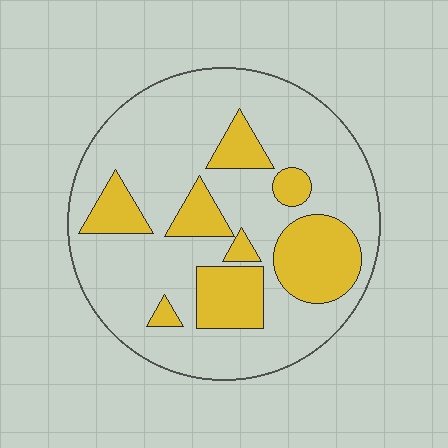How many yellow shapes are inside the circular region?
8.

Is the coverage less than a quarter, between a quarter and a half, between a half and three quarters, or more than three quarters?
Between a quarter and a half.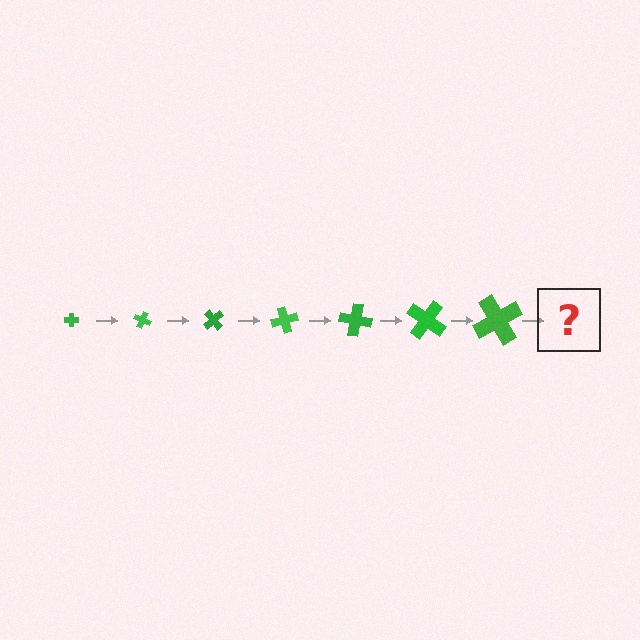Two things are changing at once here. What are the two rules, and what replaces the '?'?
The two rules are that the cross grows larger each step and it rotates 25 degrees each step. The '?' should be a cross, larger than the previous one and rotated 175 degrees from the start.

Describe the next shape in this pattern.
It should be a cross, larger than the previous one and rotated 175 degrees from the start.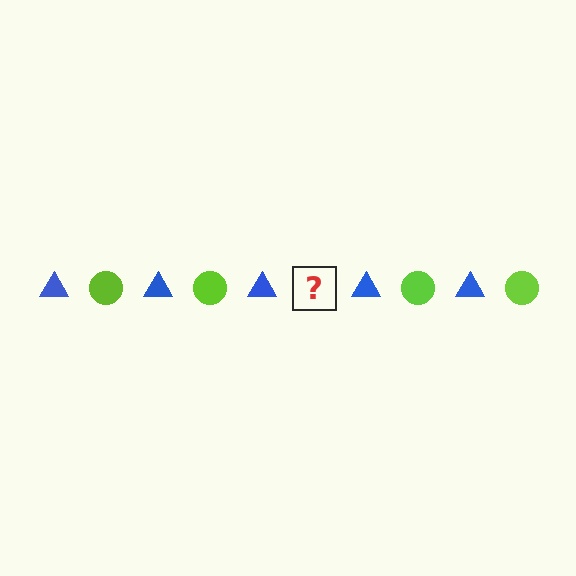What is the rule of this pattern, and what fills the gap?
The rule is that the pattern alternates between blue triangle and lime circle. The gap should be filled with a lime circle.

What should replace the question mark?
The question mark should be replaced with a lime circle.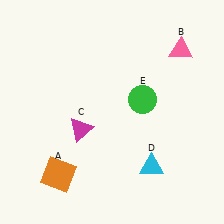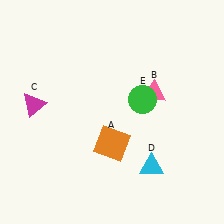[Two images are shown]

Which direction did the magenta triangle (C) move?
The magenta triangle (C) moved left.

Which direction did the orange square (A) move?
The orange square (A) moved right.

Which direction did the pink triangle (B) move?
The pink triangle (B) moved down.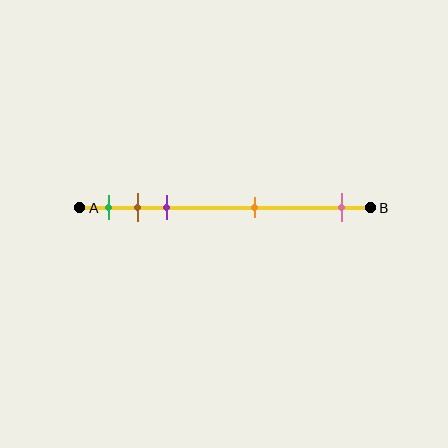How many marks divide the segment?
There are 5 marks dividing the segment.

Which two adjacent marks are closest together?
The brown and purple marks are the closest adjacent pair.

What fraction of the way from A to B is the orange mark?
The orange mark is approximately 60% (0.6) of the way from A to B.